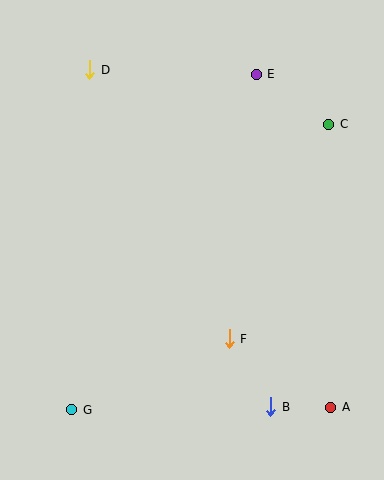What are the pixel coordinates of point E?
Point E is at (256, 74).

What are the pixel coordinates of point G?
Point G is at (72, 410).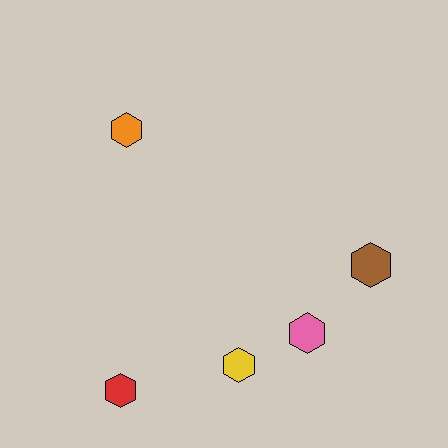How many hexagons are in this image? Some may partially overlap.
There are 5 hexagons.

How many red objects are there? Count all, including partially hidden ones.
There is 1 red object.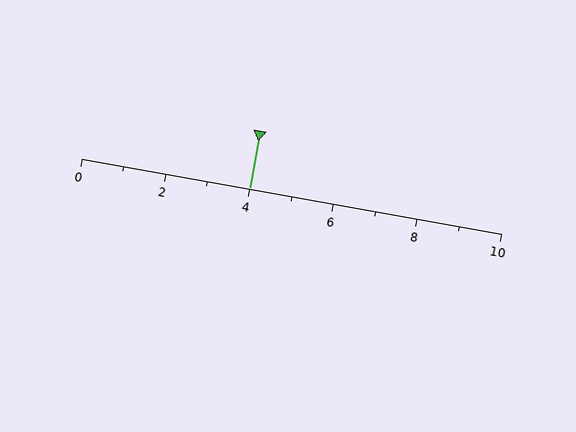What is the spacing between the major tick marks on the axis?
The major ticks are spaced 2 apart.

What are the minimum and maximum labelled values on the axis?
The axis runs from 0 to 10.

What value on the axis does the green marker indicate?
The marker indicates approximately 4.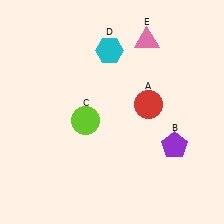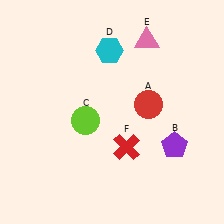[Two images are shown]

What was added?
A red cross (F) was added in Image 2.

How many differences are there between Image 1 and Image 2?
There is 1 difference between the two images.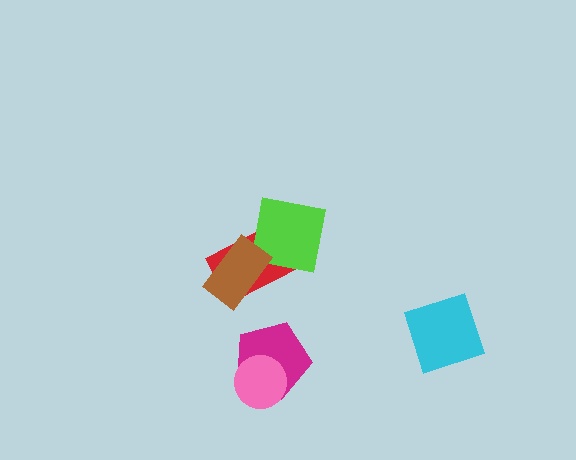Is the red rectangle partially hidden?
Yes, it is partially covered by another shape.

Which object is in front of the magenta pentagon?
The pink circle is in front of the magenta pentagon.